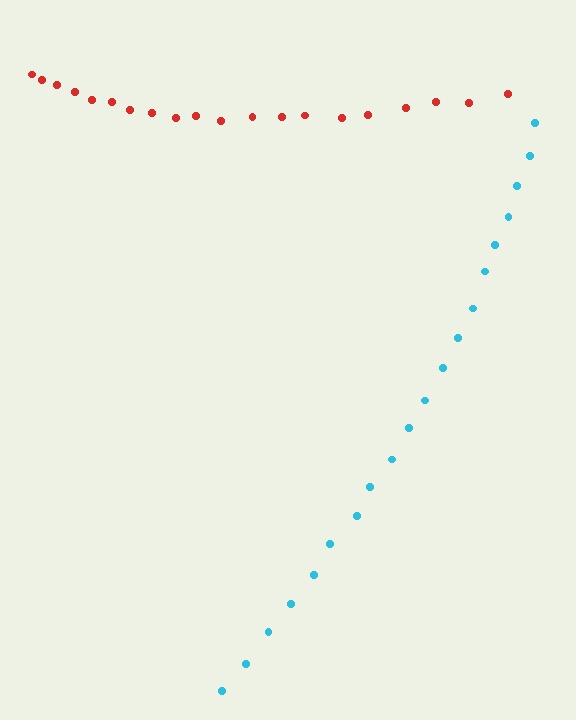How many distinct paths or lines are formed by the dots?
There are 2 distinct paths.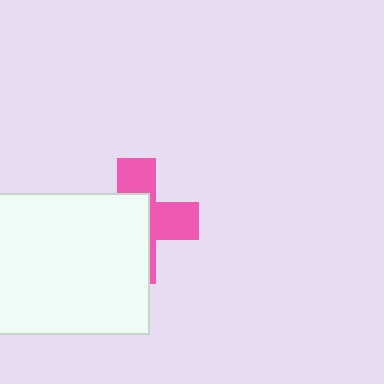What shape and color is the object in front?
The object in front is a white rectangle.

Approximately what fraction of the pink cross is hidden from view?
Roughly 56% of the pink cross is hidden behind the white rectangle.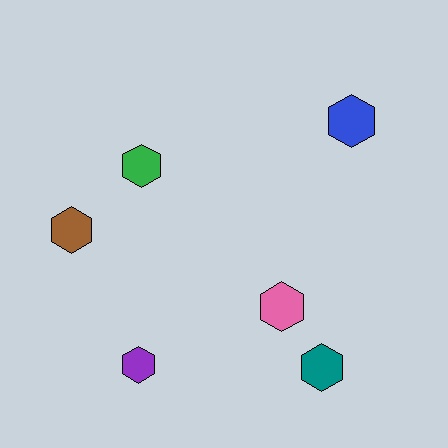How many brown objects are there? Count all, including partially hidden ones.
There is 1 brown object.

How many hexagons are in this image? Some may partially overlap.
There are 6 hexagons.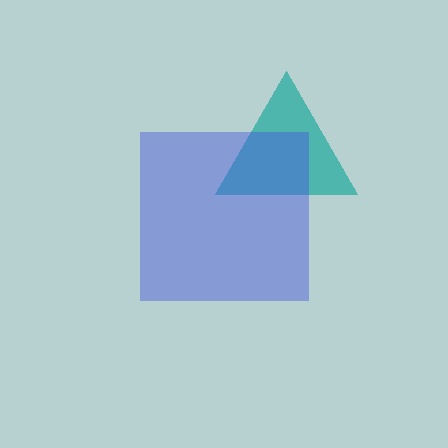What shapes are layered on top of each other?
The layered shapes are: a teal triangle, a blue square.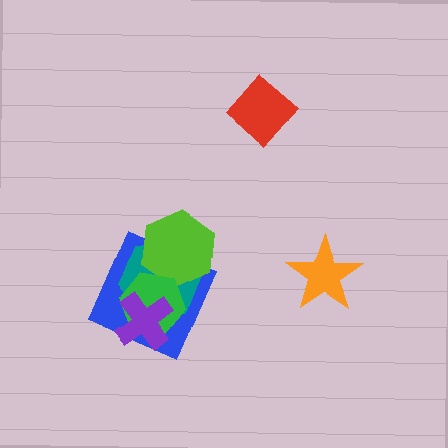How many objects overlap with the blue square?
4 objects overlap with the blue square.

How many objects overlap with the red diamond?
0 objects overlap with the red diamond.